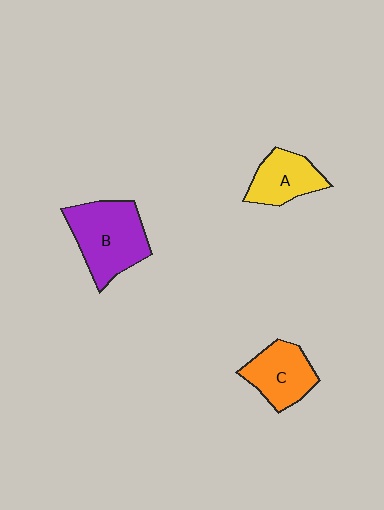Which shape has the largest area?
Shape B (purple).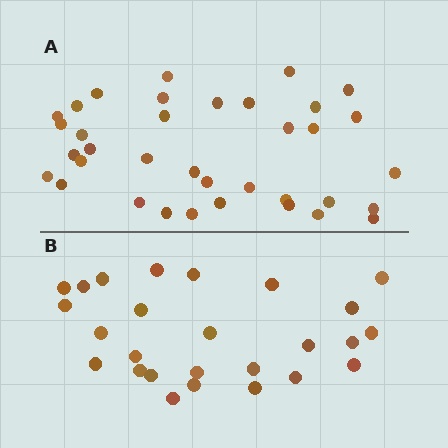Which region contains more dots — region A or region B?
Region A (the top region) has more dots.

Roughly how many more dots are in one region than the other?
Region A has roughly 10 or so more dots than region B.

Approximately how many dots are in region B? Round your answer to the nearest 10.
About 30 dots. (The exact count is 26, which rounds to 30.)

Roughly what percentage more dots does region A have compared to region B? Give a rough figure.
About 40% more.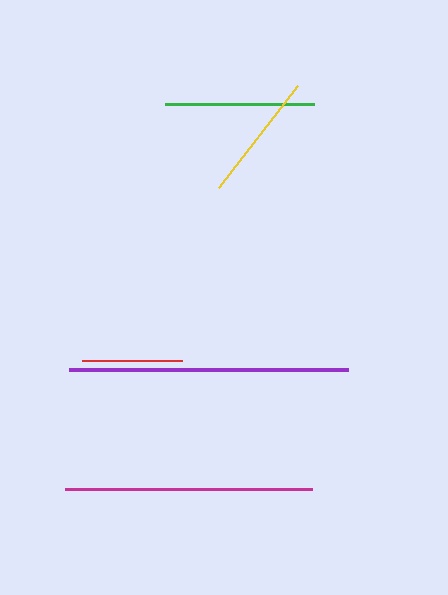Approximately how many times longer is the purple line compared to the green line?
The purple line is approximately 1.9 times the length of the green line.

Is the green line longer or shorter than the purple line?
The purple line is longer than the green line.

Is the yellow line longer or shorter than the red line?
The yellow line is longer than the red line.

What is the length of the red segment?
The red segment is approximately 100 pixels long.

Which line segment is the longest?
The purple line is the longest at approximately 279 pixels.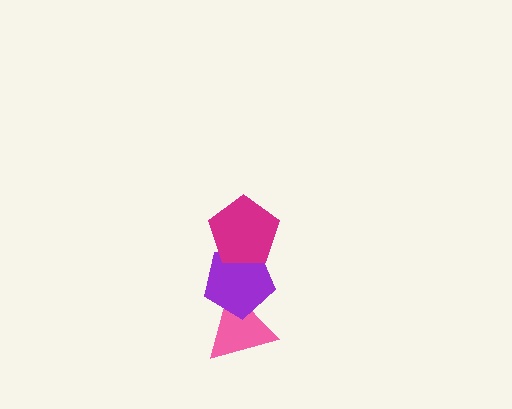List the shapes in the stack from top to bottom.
From top to bottom: the magenta pentagon, the purple pentagon, the pink triangle.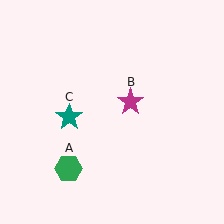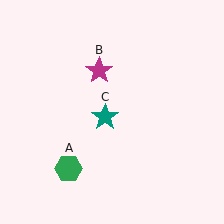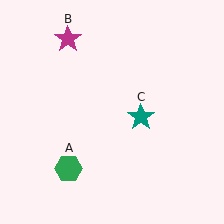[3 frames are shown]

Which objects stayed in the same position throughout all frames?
Green hexagon (object A) remained stationary.